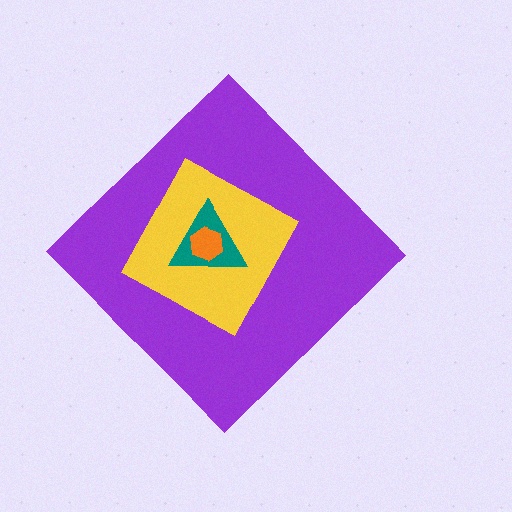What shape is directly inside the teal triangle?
The orange hexagon.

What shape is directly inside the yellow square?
The teal triangle.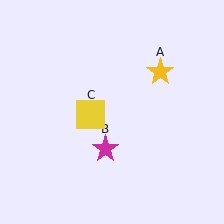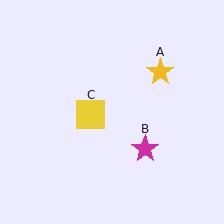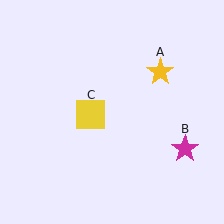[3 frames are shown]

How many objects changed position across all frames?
1 object changed position: magenta star (object B).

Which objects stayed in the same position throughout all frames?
Yellow star (object A) and yellow square (object C) remained stationary.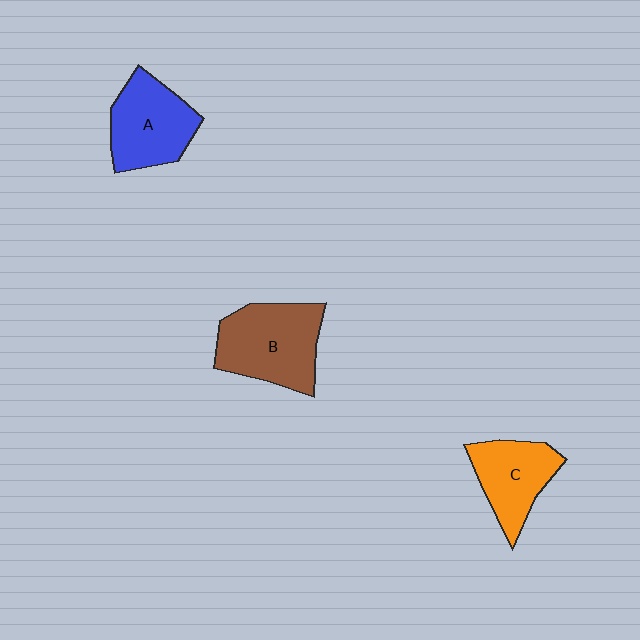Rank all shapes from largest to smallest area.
From largest to smallest: B (brown), A (blue), C (orange).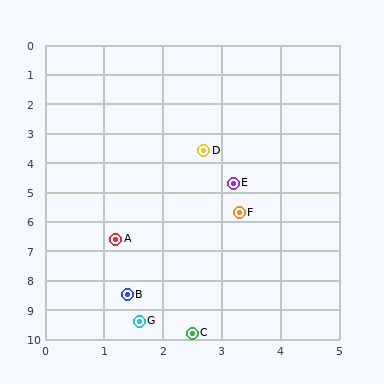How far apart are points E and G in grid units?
Points E and G are about 5.0 grid units apart.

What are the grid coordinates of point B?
Point B is at approximately (1.4, 8.5).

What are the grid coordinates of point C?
Point C is at approximately (2.5, 9.8).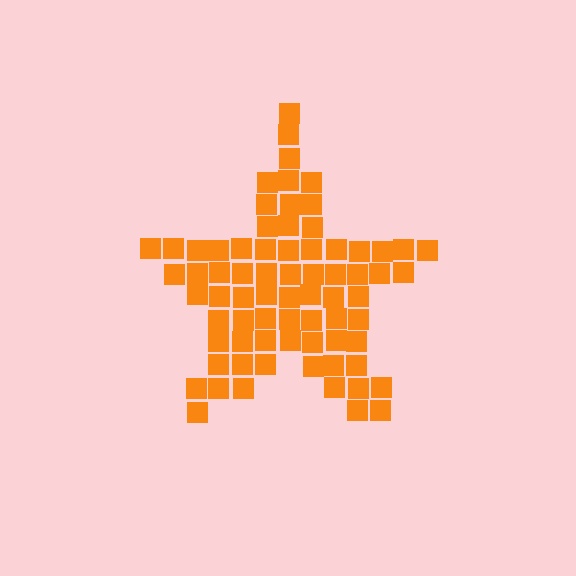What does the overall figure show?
The overall figure shows a star.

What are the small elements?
The small elements are squares.